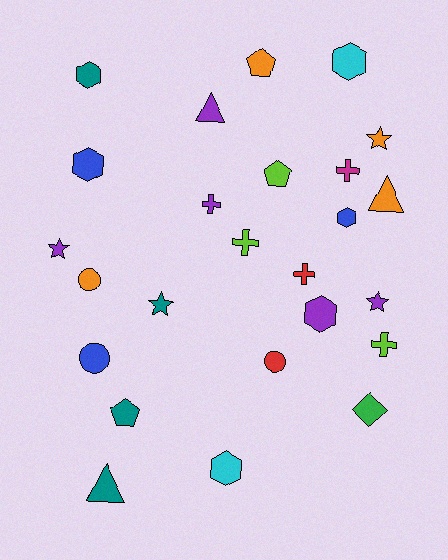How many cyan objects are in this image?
There are 2 cyan objects.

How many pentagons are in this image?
There are 3 pentagons.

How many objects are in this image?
There are 25 objects.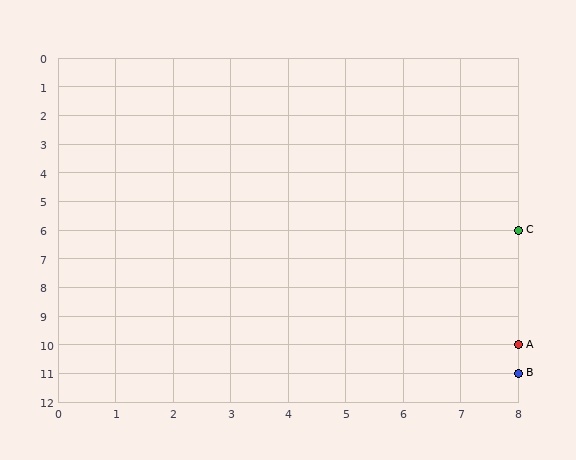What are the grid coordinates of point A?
Point A is at grid coordinates (8, 10).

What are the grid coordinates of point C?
Point C is at grid coordinates (8, 6).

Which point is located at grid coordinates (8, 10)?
Point A is at (8, 10).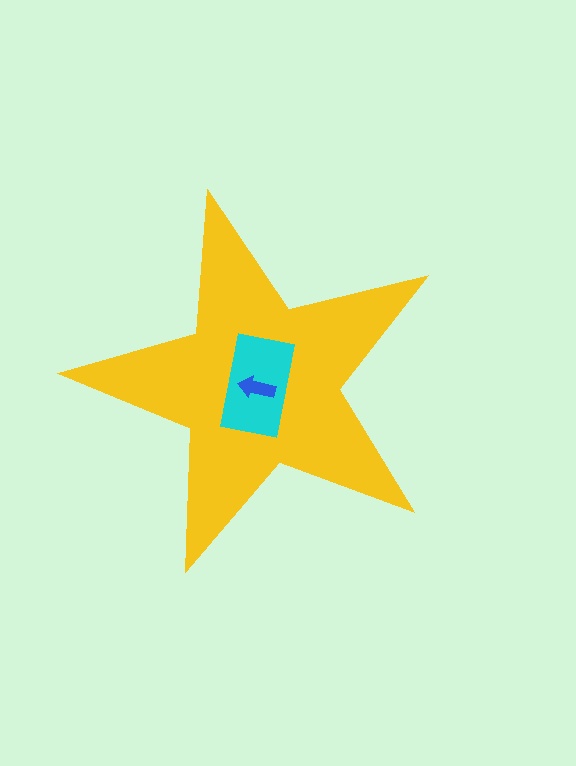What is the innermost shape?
The blue arrow.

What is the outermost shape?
The yellow star.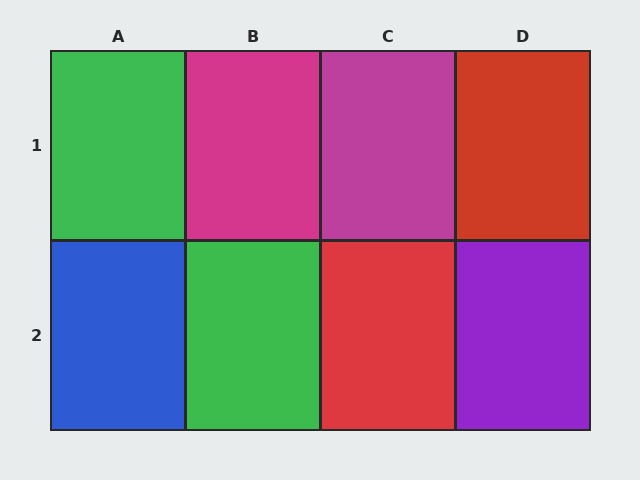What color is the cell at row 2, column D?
Purple.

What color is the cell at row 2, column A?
Blue.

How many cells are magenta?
2 cells are magenta.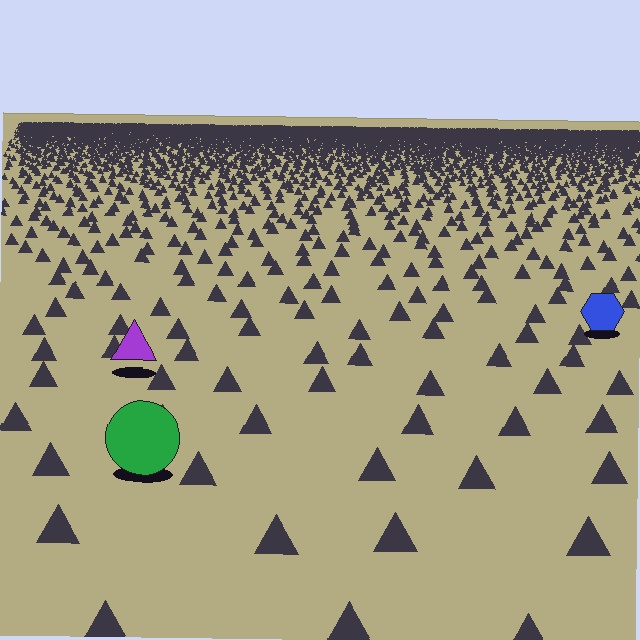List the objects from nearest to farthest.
From nearest to farthest: the green circle, the purple triangle, the blue hexagon.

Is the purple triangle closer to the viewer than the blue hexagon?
Yes. The purple triangle is closer — you can tell from the texture gradient: the ground texture is coarser near it.